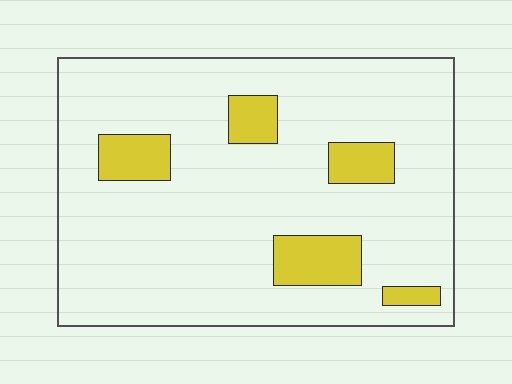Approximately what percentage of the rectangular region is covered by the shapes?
Approximately 15%.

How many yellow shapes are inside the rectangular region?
5.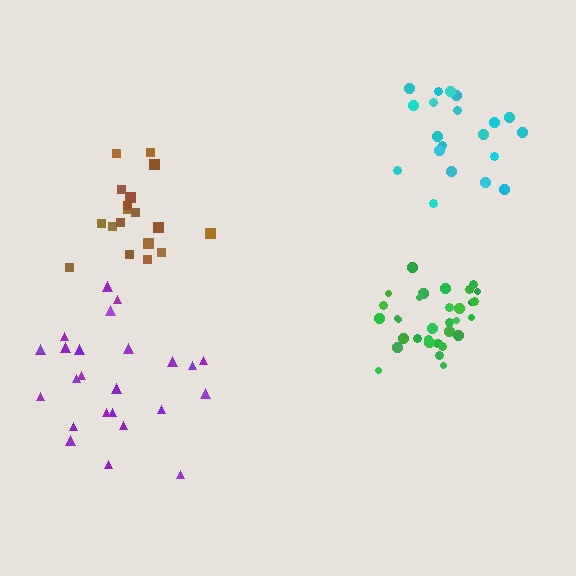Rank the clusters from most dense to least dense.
green, brown, cyan, purple.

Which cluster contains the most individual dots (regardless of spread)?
Green (34).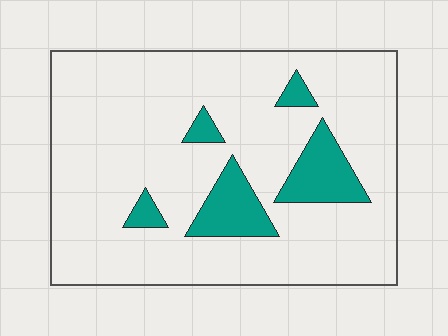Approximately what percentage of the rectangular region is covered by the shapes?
Approximately 15%.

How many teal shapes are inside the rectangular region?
5.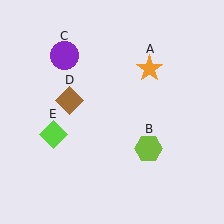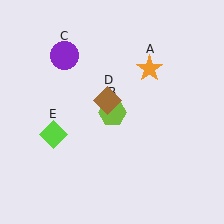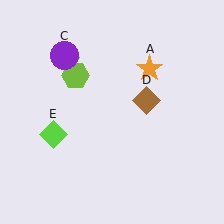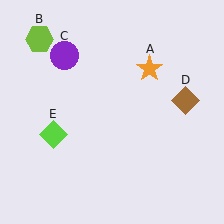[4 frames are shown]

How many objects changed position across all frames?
2 objects changed position: lime hexagon (object B), brown diamond (object D).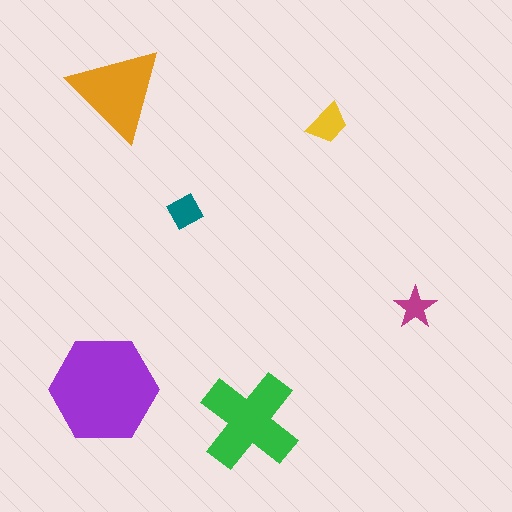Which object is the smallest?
The magenta star.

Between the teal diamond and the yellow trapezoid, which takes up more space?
The yellow trapezoid.